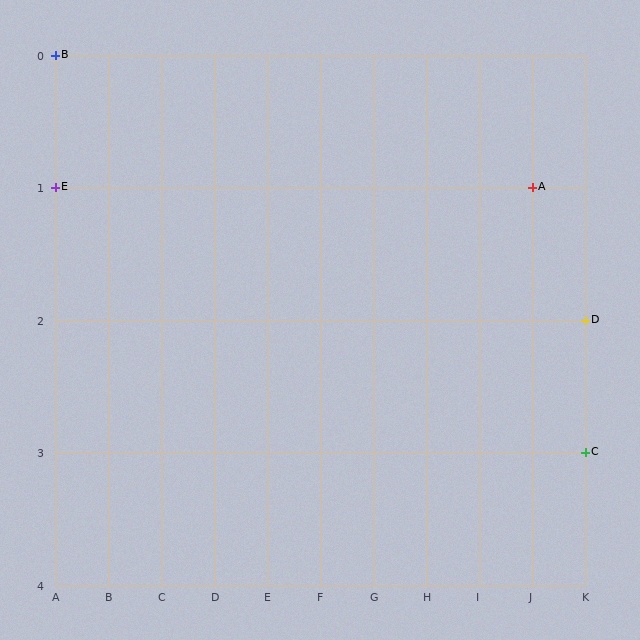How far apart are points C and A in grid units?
Points C and A are 1 column and 2 rows apart (about 2.2 grid units diagonally).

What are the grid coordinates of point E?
Point E is at grid coordinates (A, 1).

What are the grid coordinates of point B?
Point B is at grid coordinates (A, 0).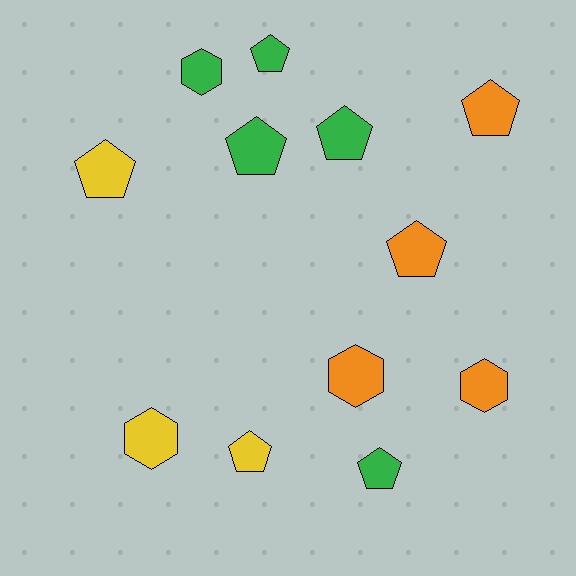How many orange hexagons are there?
There are 2 orange hexagons.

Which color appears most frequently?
Green, with 5 objects.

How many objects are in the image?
There are 12 objects.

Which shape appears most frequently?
Pentagon, with 8 objects.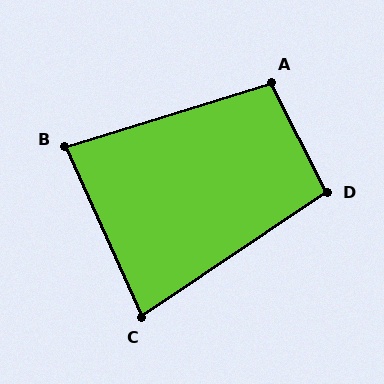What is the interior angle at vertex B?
Approximately 83 degrees (acute).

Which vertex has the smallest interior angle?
C, at approximately 80 degrees.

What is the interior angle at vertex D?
Approximately 97 degrees (obtuse).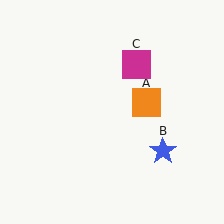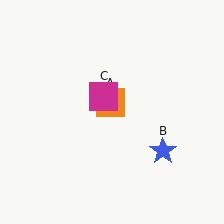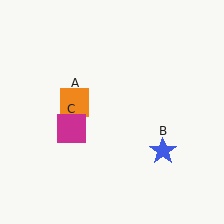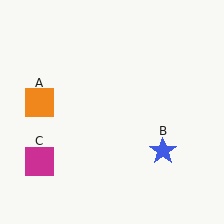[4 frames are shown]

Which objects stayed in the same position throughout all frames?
Blue star (object B) remained stationary.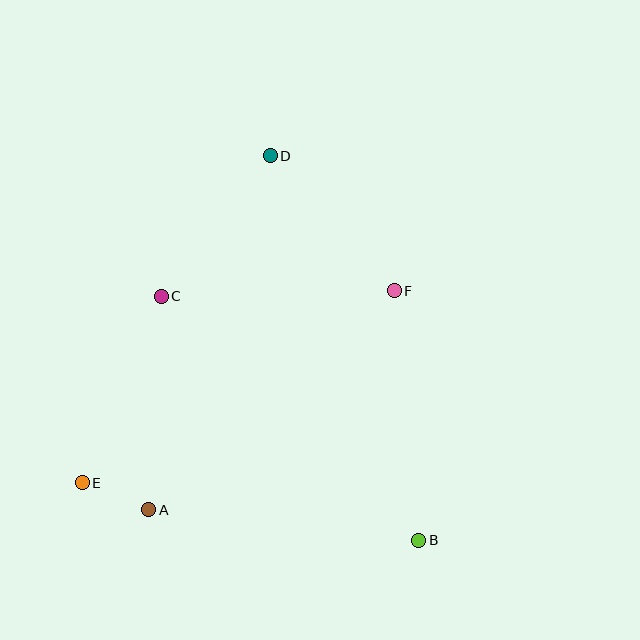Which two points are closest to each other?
Points A and E are closest to each other.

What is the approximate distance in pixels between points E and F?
The distance between E and F is approximately 366 pixels.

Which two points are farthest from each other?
Points B and D are farthest from each other.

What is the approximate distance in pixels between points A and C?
The distance between A and C is approximately 214 pixels.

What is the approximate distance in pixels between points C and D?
The distance between C and D is approximately 178 pixels.